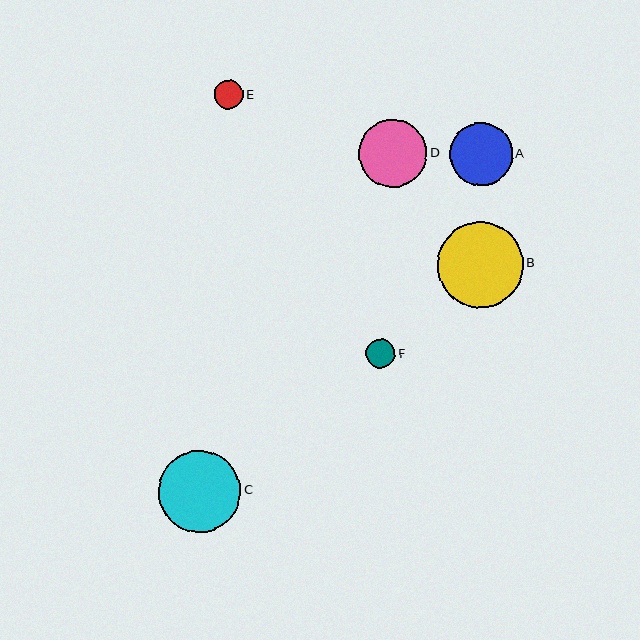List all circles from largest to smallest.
From largest to smallest: B, C, D, A, F, E.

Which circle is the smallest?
Circle E is the smallest with a size of approximately 29 pixels.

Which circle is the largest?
Circle B is the largest with a size of approximately 86 pixels.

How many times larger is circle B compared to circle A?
Circle B is approximately 1.4 times the size of circle A.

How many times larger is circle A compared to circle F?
Circle A is approximately 2.2 times the size of circle F.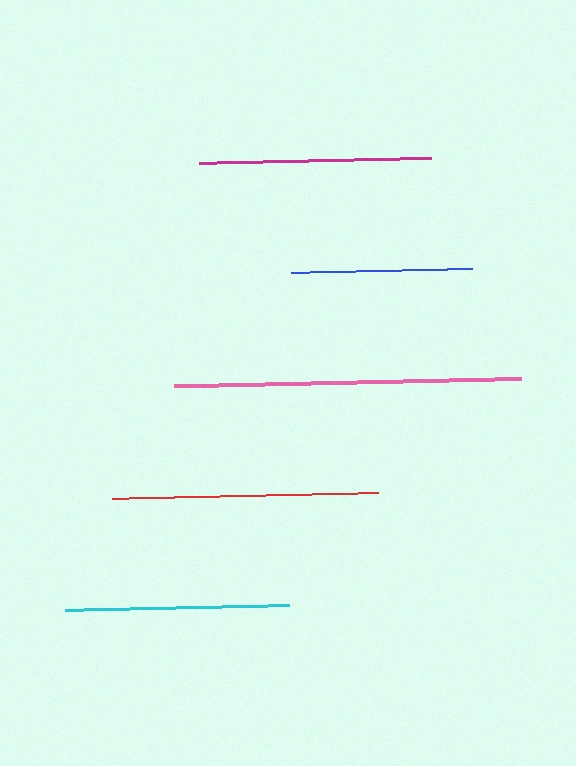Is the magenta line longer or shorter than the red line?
The red line is longer than the magenta line.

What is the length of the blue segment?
The blue segment is approximately 181 pixels long.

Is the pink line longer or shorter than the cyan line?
The pink line is longer than the cyan line.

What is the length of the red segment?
The red segment is approximately 265 pixels long.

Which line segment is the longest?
The pink line is the longest at approximately 347 pixels.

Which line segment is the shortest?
The blue line is the shortest at approximately 181 pixels.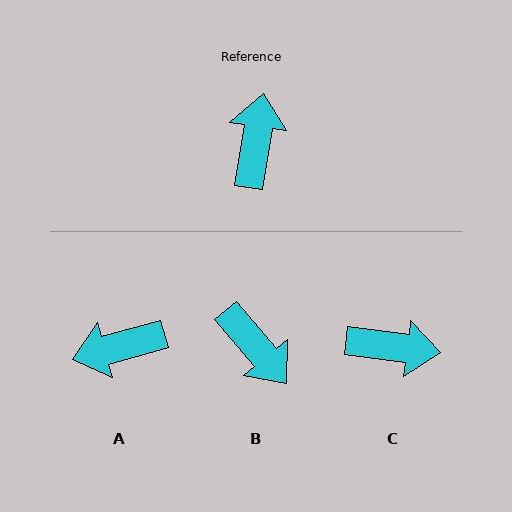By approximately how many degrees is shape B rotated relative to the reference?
Approximately 131 degrees clockwise.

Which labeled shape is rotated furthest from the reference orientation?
B, about 131 degrees away.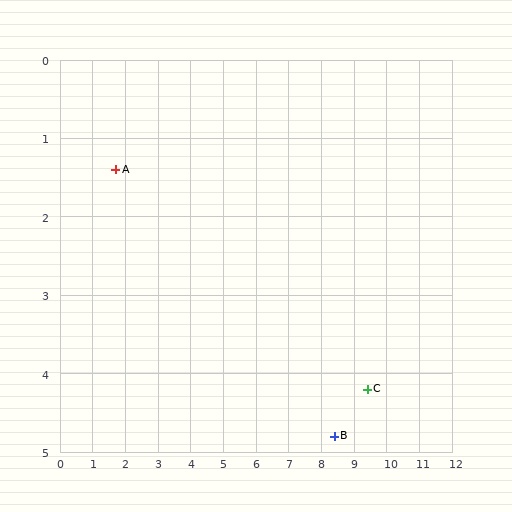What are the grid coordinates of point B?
Point B is at approximately (8.4, 4.8).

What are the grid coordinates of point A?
Point A is at approximately (1.7, 1.4).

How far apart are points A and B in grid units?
Points A and B are about 7.5 grid units apart.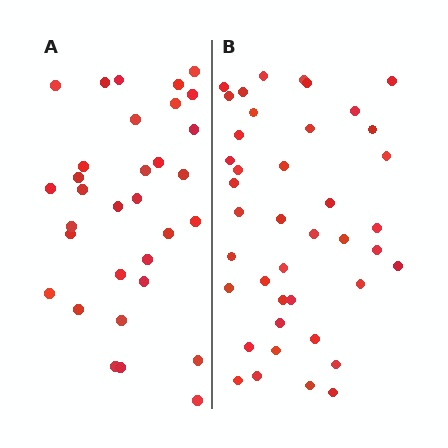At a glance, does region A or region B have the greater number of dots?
Region B (the right region) has more dots.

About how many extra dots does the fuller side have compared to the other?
Region B has roughly 8 or so more dots than region A.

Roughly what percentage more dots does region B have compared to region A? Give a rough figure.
About 30% more.